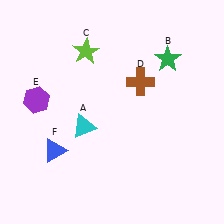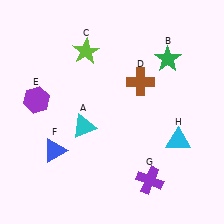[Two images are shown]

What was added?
A purple cross (G), a cyan triangle (H) were added in Image 2.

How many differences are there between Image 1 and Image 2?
There are 2 differences between the two images.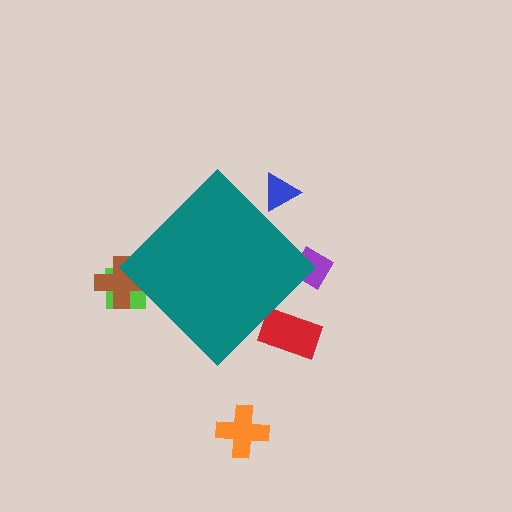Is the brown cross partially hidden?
Yes, the brown cross is partially hidden behind the teal diamond.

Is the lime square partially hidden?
Yes, the lime square is partially hidden behind the teal diamond.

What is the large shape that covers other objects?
A teal diamond.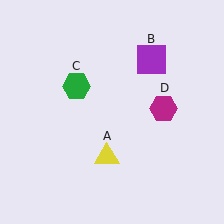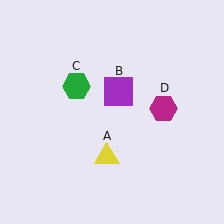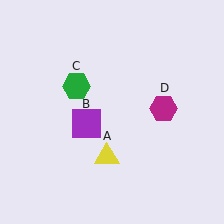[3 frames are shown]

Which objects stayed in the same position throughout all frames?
Yellow triangle (object A) and green hexagon (object C) and magenta hexagon (object D) remained stationary.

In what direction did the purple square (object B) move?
The purple square (object B) moved down and to the left.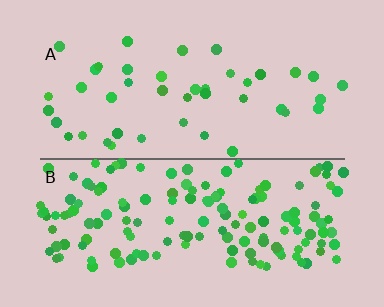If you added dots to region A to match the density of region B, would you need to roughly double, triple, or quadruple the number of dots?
Approximately triple.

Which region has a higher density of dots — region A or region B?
B (the bottom).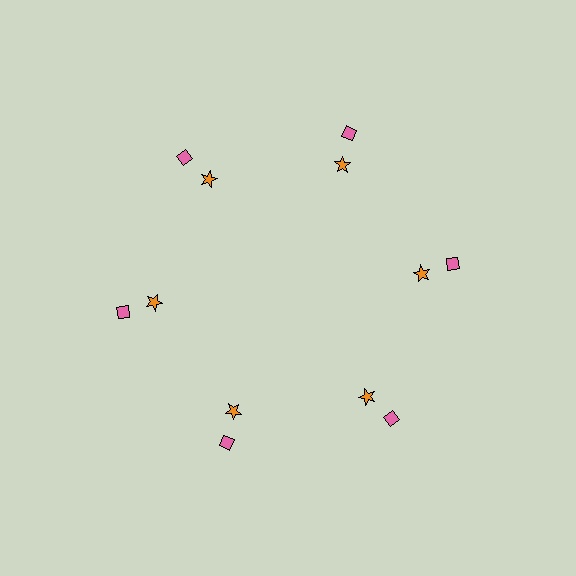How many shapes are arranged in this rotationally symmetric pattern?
There are 12 shapes, arranged in 6 groups of 2.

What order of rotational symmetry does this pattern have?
This pattern has 6-fold rotational symmetry.